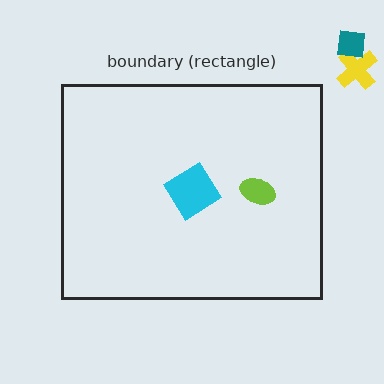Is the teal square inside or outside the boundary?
Outside.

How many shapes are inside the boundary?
2 inside, 2 outside.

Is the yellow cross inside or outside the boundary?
Outside.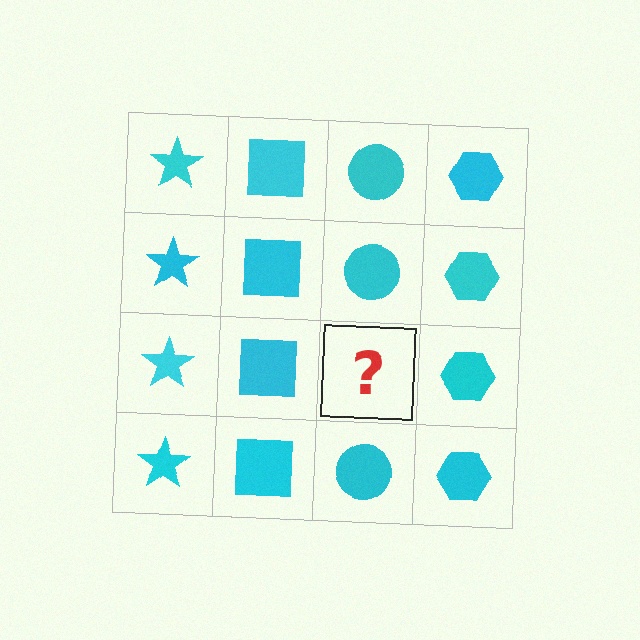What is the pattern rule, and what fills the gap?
The rule is that each column has a consistent shape. The gap should be filled with a cyan circle.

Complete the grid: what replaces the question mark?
The question mark should be replaced with a cyan circle.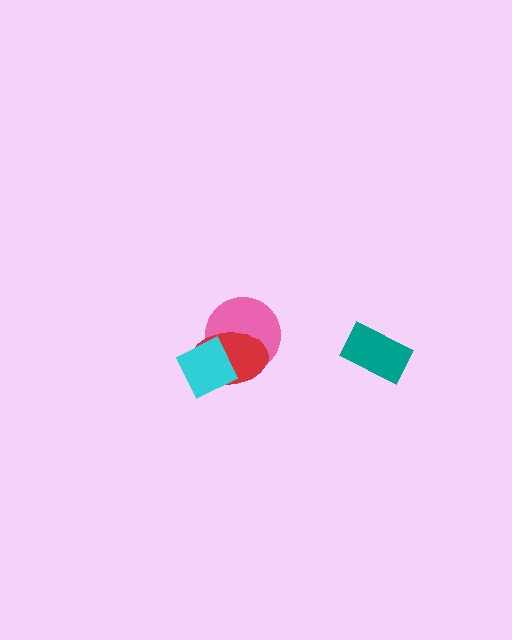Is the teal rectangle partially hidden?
No, no other shape covers it.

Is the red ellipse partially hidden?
Yes, it is partially covered by another shape.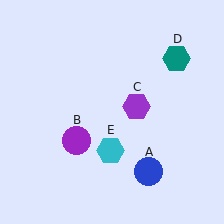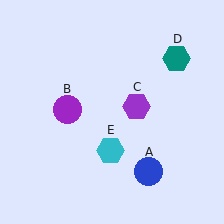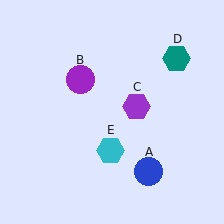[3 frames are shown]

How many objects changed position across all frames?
1 object changed position: purple circle (object B).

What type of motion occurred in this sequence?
The purple circle (object B) rotated clockwise around the center of the scene.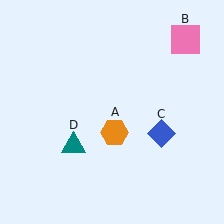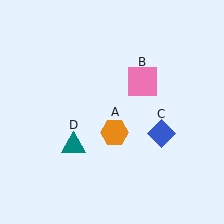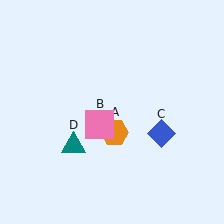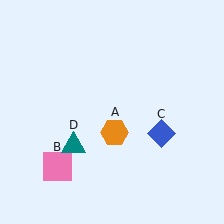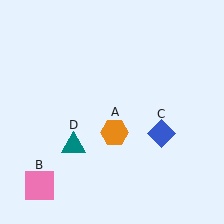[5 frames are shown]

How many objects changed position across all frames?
1 object changed position: pink square (object B).